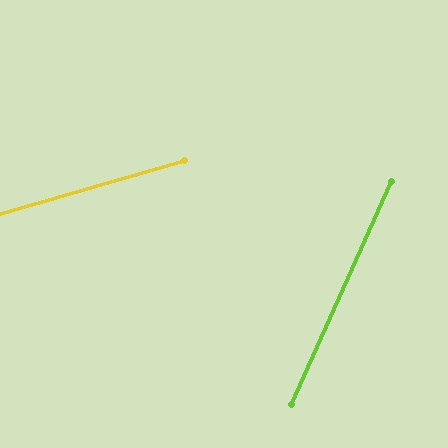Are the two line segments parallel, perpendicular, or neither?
Neither parallel nor perpendicular — they differ by about 50°.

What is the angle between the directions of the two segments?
Approximately 50 degrees.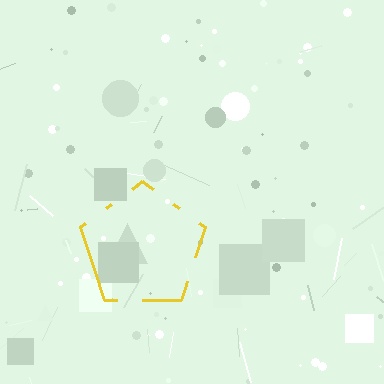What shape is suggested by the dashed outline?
The dashed outline suggests a pentagon.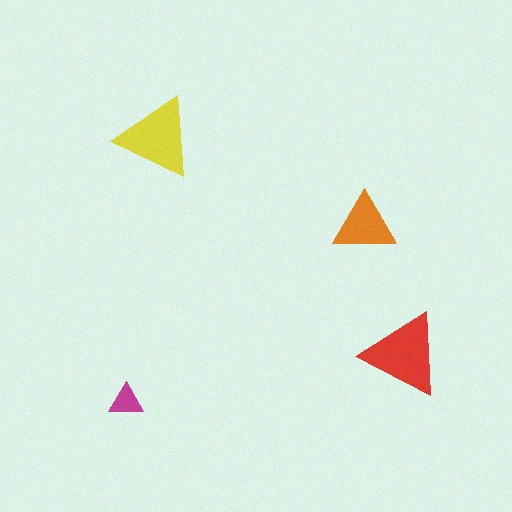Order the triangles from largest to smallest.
the red one, the yellow one, the orange one, the magenta one.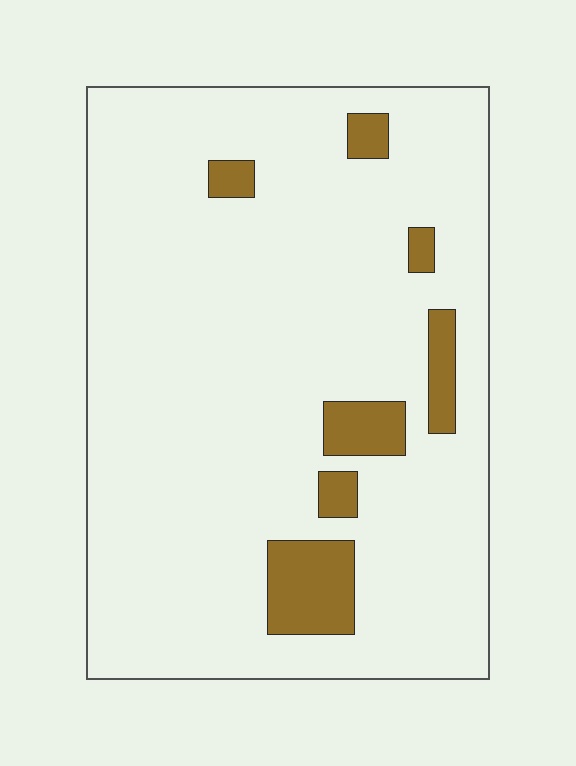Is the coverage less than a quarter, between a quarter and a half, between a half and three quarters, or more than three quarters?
Less than a quarter.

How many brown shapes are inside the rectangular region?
7.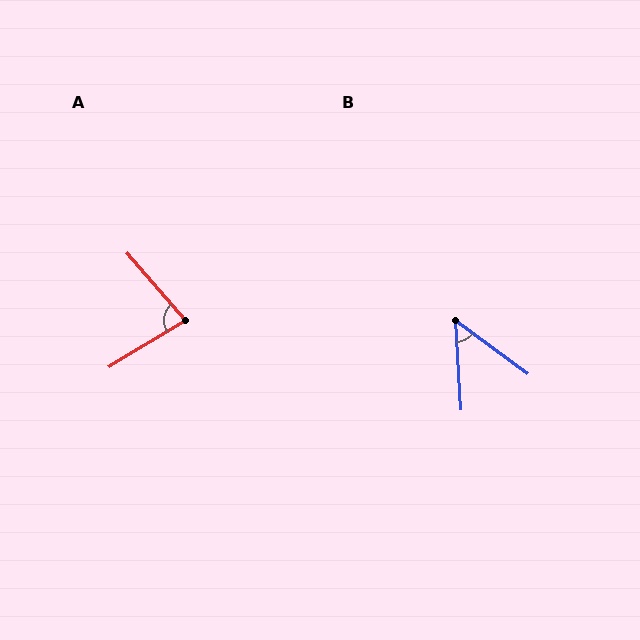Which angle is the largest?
A, at approximately 80 degrees.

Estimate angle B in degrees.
Approximately 50 degrees.